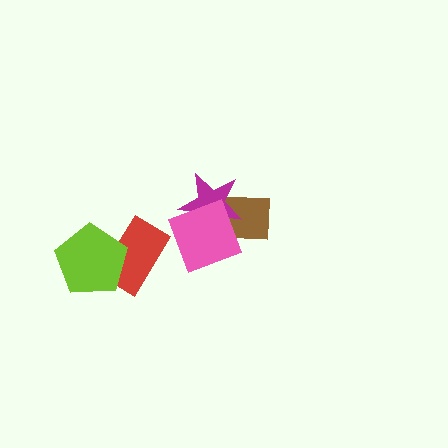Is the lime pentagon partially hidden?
No, no other shape covers it.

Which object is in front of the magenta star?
The pink square is in front of the magenta star.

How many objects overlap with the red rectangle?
1 object overlaps with the red rectangle.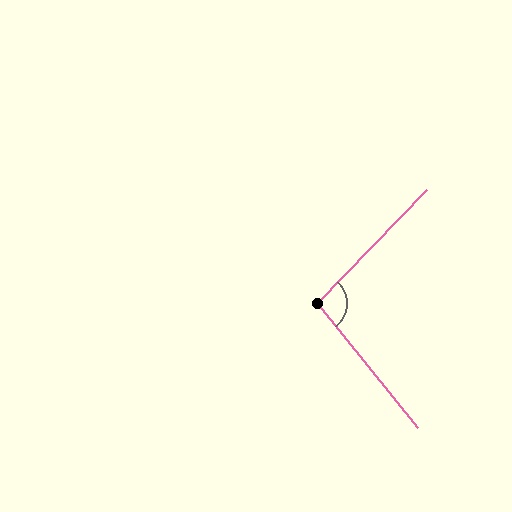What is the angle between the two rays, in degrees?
Approximately 97 degrees.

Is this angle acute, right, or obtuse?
It is obtuse.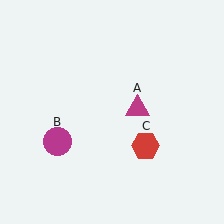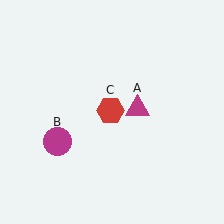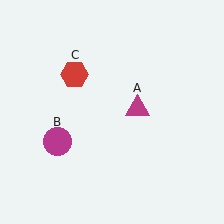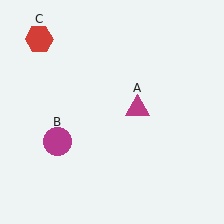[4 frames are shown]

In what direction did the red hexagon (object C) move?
The red hexagon (object C) moved up and to the left.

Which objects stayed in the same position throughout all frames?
Magenta triangle (object A) and magenta circle (object B) remained stationary.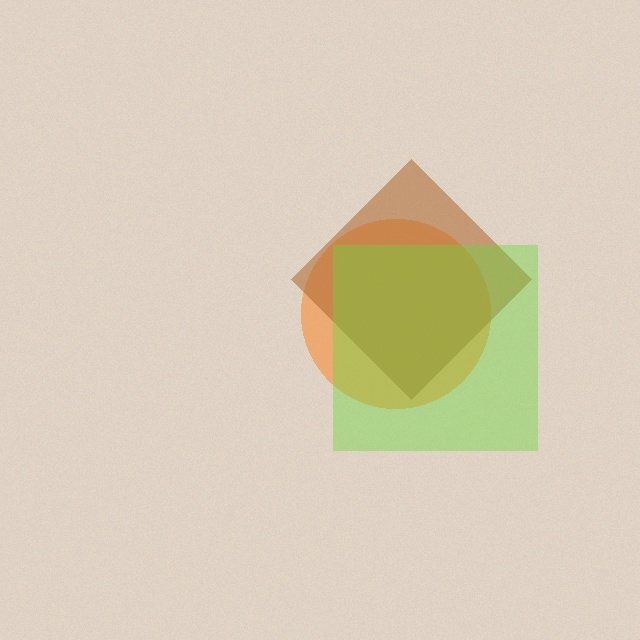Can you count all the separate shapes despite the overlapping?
Yes, there are 3 separate shapes.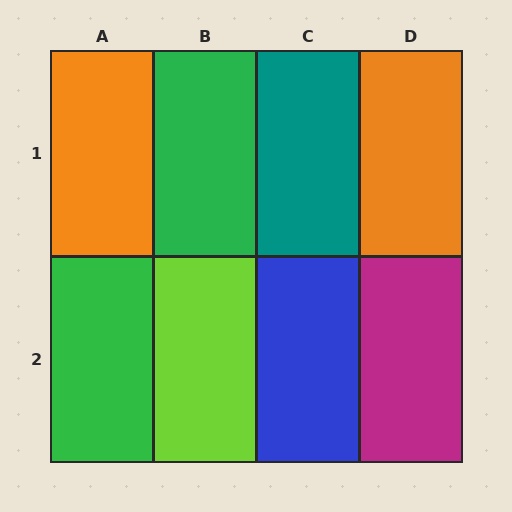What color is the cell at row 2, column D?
Magenta.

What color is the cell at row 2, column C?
Blue.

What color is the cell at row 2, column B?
Lime.